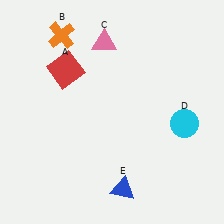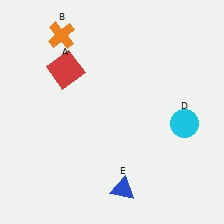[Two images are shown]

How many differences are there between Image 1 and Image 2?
There is 1 difference between the two images.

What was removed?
The pink triangle (C) was removed in Image 2.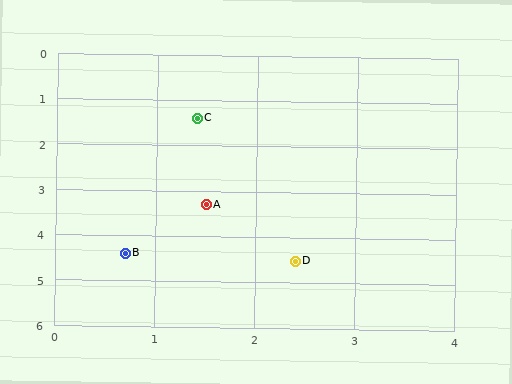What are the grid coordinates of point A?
Point A is at approximately (1.5, 3.3).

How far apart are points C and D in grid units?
Points C and D are about 3.3 grid units apart.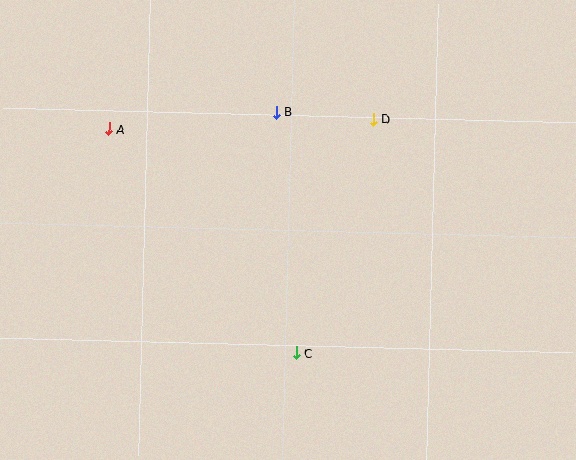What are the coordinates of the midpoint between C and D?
The midpoint between C and D is at (335, 236).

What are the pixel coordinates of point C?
Point C is at (296, 353).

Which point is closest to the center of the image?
Point B at (276, 112) is closest to the center.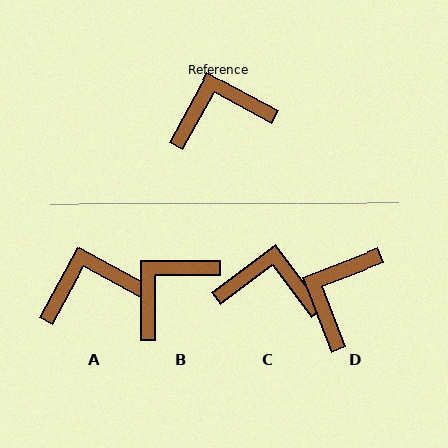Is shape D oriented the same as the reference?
No, it is off by about 49 degrees.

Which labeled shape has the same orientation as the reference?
A.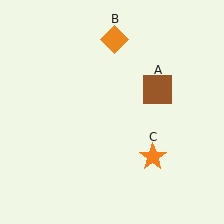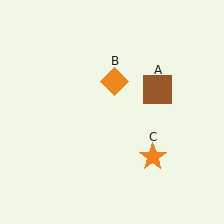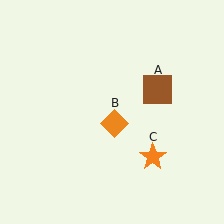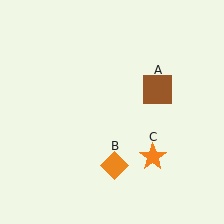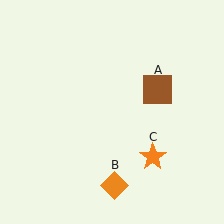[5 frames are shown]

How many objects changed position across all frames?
1 object changed position: orange diamond (object B).